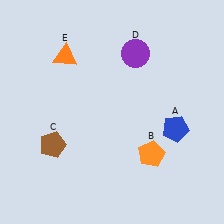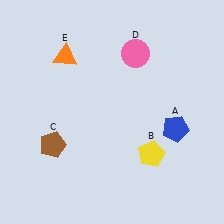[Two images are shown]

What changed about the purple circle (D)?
In Image 1, D is purple. In Image 2, it changed to pink.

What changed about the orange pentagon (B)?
In Image 1, B is orange. In Image 2, it changed to yellow.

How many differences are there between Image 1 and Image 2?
There are 2 differences between the two images.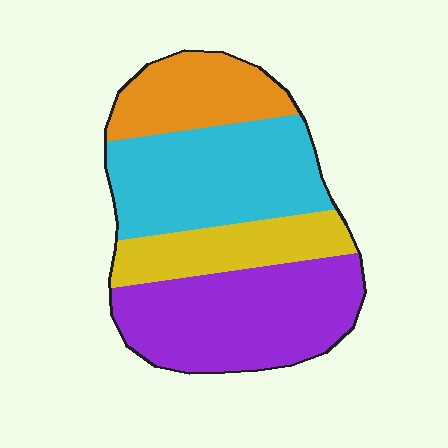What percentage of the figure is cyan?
Cyan takes up between a sixth and a third of the figure.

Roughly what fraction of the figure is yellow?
Yellow takes up about one sixth (1/6) of the figure.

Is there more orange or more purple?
Purple.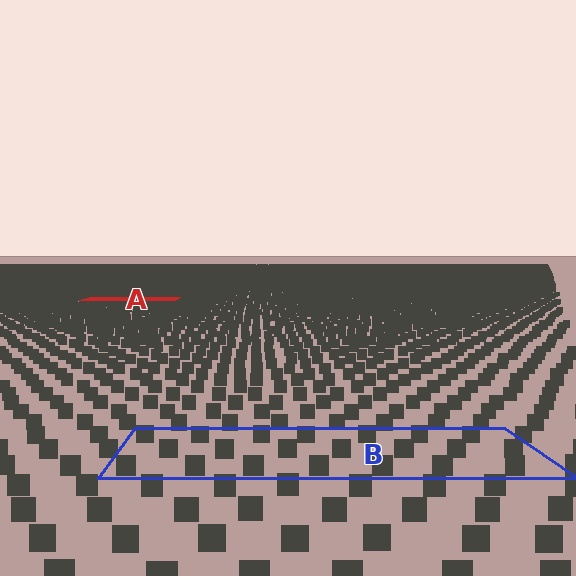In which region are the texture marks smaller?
The texture marks are smaller in region A, because it is farther away.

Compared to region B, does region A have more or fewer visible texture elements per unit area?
Region A has more texture elements per unit area — they are packed more densely because it is farther away.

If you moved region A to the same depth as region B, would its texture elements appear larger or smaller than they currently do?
They would appear larger. At a closer depth, the same texture elements are projected at a bigger on-screen size.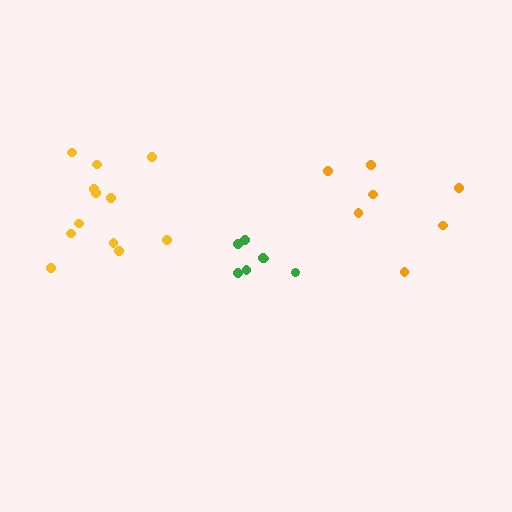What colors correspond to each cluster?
The clusters are colored: green, yellow, orange.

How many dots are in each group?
Group 1: 7 dots, Group 2: 12 dots, Group 3: 7 dots (26 total).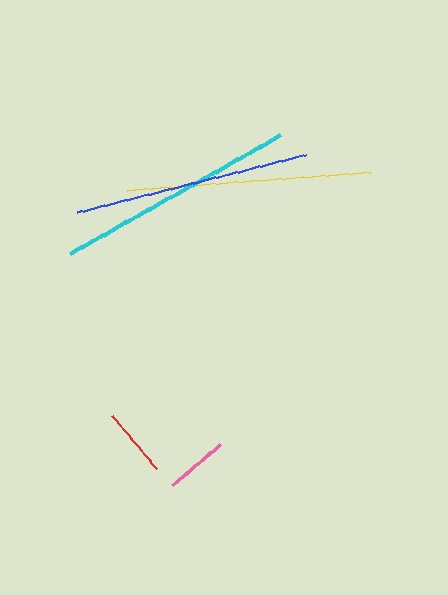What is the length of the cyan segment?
The cyan segment is approximately 242 pixels long.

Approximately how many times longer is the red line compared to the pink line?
The red line is approximately 1.1 times the length of the pink line.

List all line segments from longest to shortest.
From longest to shortest: yellow, cyan, blue, red, pink.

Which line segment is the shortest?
The pink line is the shortest at approximately 63 pixels.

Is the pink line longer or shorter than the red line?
The red line is longer than the pink line.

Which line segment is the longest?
The yellow line is the longest at approximately 243 pixels.